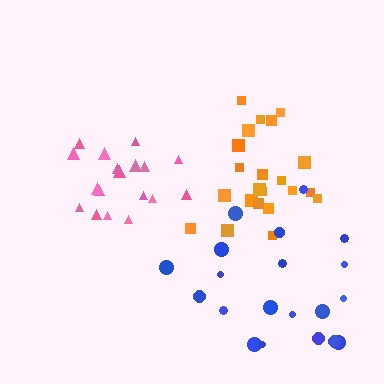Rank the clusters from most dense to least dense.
pink, orange, blue.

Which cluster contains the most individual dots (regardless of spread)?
Orange (22).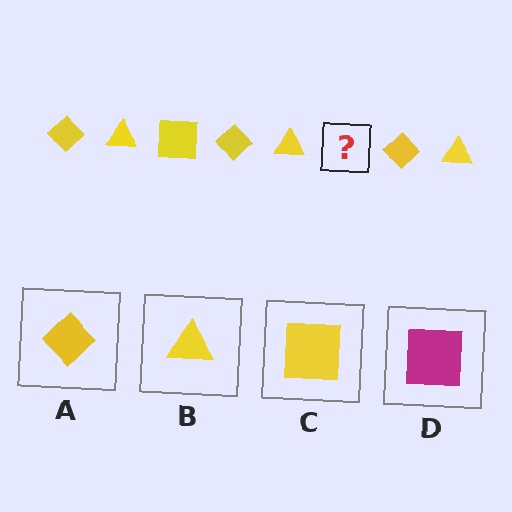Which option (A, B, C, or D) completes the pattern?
C.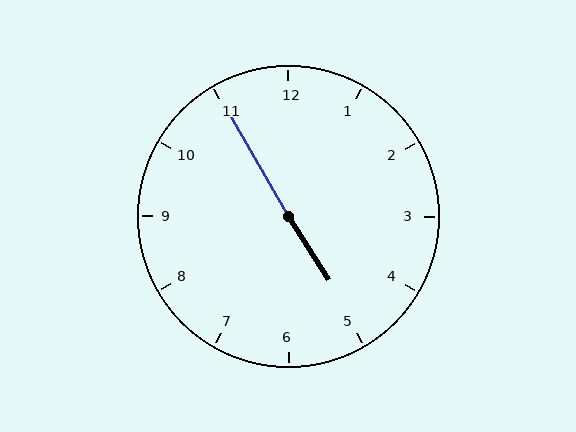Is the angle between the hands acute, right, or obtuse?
It is obtuse.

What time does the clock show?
4:55.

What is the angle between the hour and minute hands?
Approximately 178 degrees.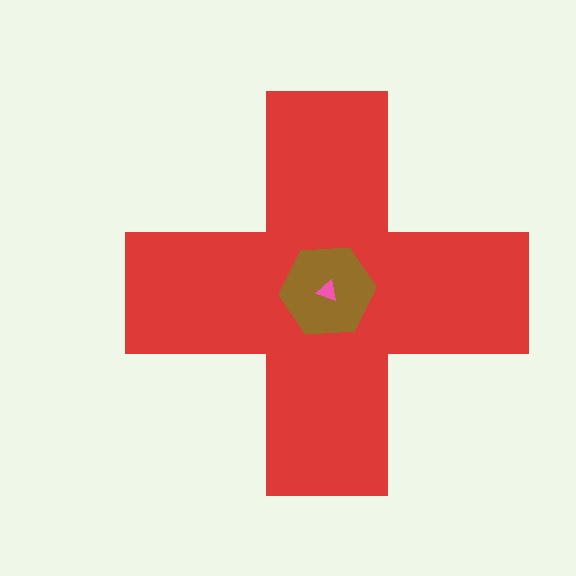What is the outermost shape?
The red cross.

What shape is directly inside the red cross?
The brown hexagon.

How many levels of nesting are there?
3.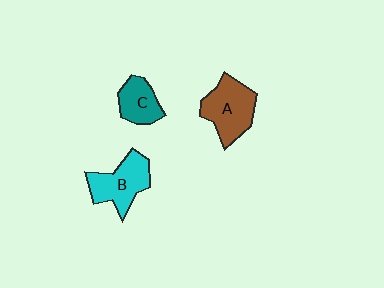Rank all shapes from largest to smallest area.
From largest to smallest: A (brown), B (cyan), C (teal).